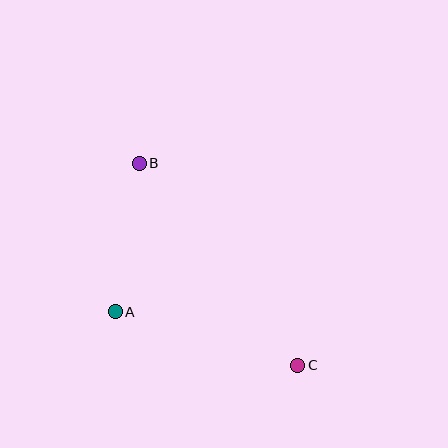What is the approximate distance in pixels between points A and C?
The distance between A and C is approximately 190 pixels.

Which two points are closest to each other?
Points A and B are closest to each other.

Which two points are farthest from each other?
Points B and C are farthest from each other.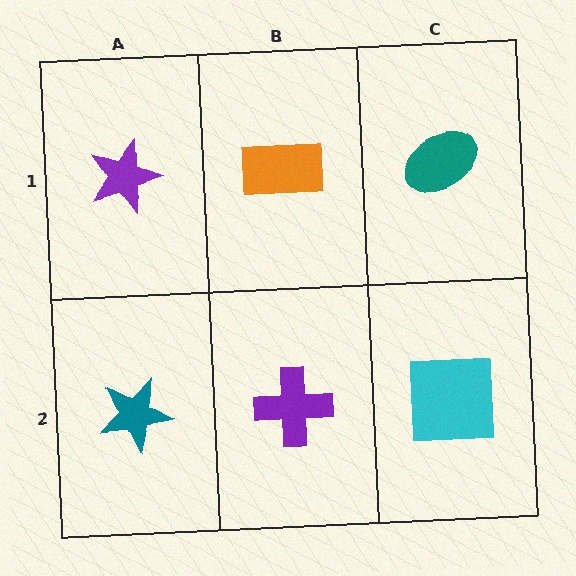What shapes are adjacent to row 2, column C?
A teal ellipse (row 1, column C), a purple cross (row 2, column B).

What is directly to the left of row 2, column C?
A purple cross.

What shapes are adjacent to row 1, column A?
A teal star (row 2, column A), an orange rectangle (row 1, column B).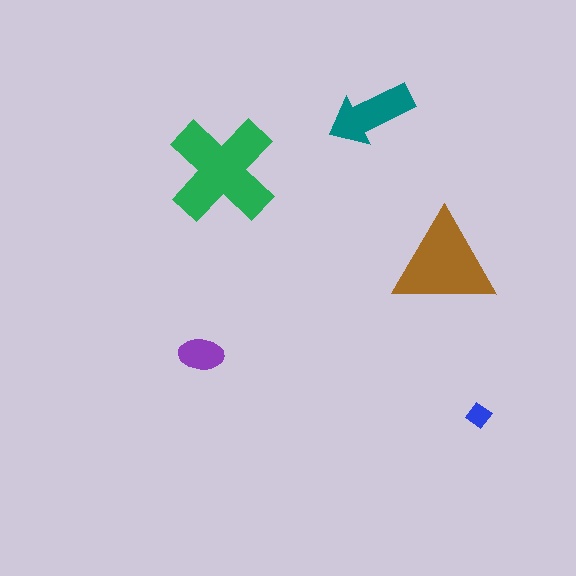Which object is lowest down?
The blue diamond is bottommost.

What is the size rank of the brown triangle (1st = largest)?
2nd.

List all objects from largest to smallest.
The green cross, the brown triangle, the teal arrow, the purple ellipse, the blue diamond.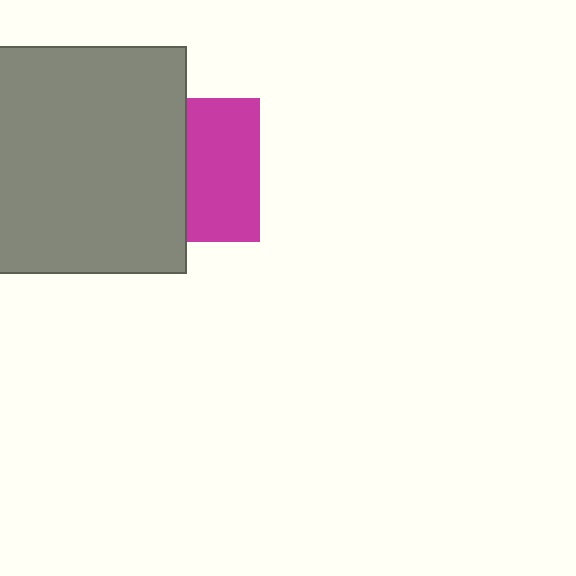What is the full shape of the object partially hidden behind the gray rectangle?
The partially hidden object is a magenta square.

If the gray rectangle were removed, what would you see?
You would see the complete magenta square.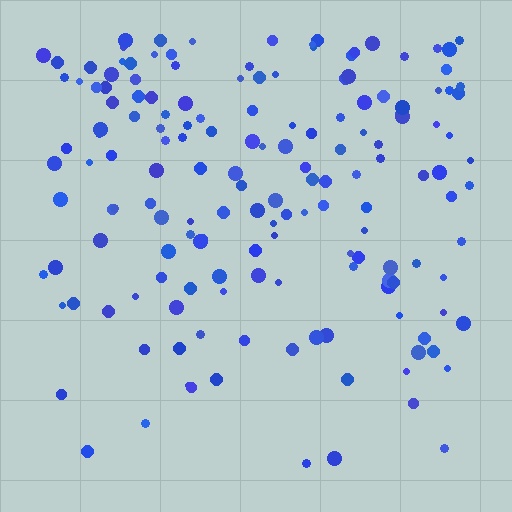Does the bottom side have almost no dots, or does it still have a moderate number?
Still a moderate number, just noticeably fewer than the top.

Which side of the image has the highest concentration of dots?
The top.